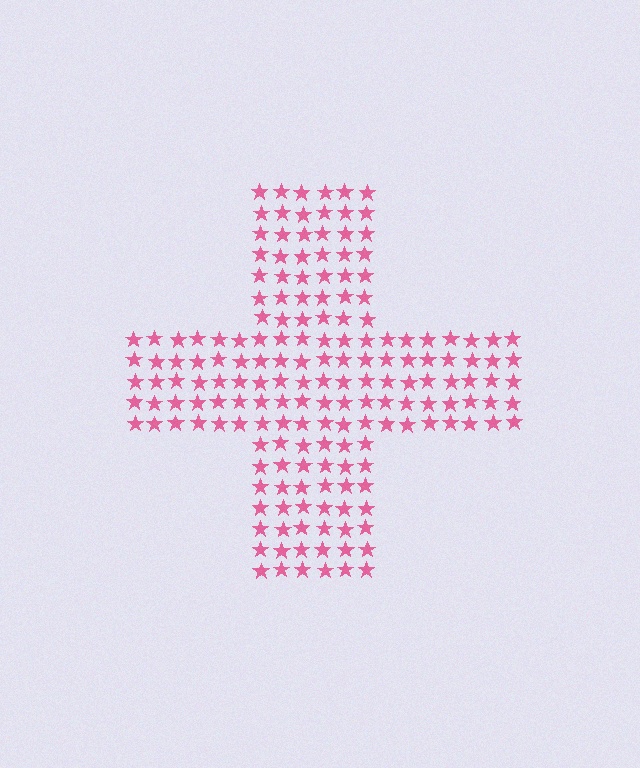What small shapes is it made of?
It is made of small stars.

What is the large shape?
The large shape is a cross.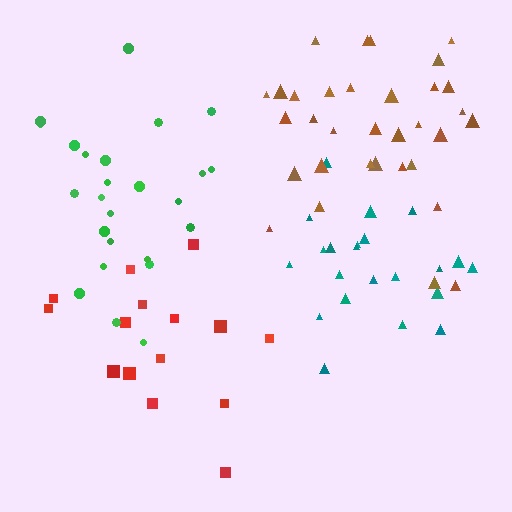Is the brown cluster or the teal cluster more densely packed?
Teal.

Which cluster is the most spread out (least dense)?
Red.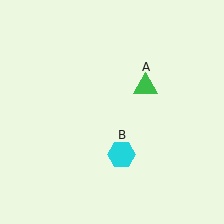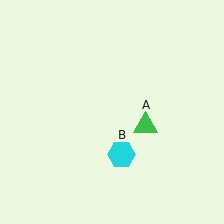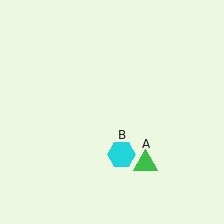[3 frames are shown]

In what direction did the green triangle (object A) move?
The green triangle (object A) moved down.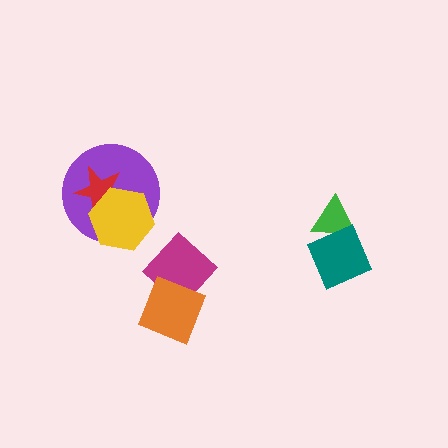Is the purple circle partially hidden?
Yes, it is partially covered by another shape.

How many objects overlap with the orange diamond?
1 object overlaps with the orange diamond.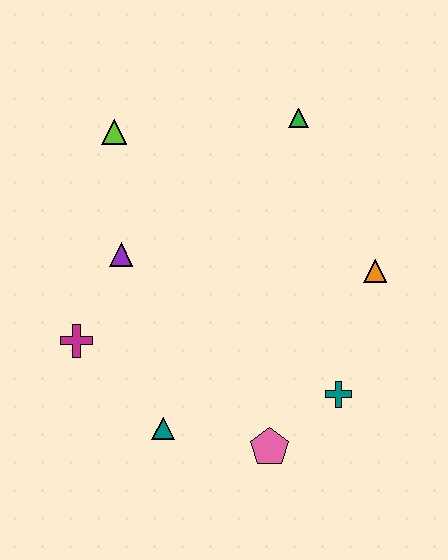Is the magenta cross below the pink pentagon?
No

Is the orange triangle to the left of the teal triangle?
No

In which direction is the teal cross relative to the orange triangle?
The teal cross is below the orange triangle.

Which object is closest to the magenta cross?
The purple triangle is closest to the magenta cross.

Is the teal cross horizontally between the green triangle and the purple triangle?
No